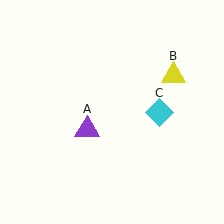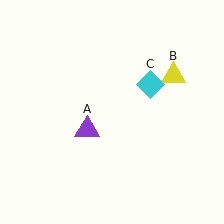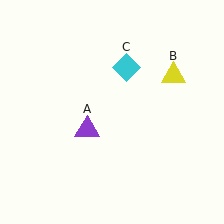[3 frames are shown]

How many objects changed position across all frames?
1 object changed position: cyan diamond (object C).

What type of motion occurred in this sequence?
The cyan diamond (object C) rotated counterclockwise around the center of the scene.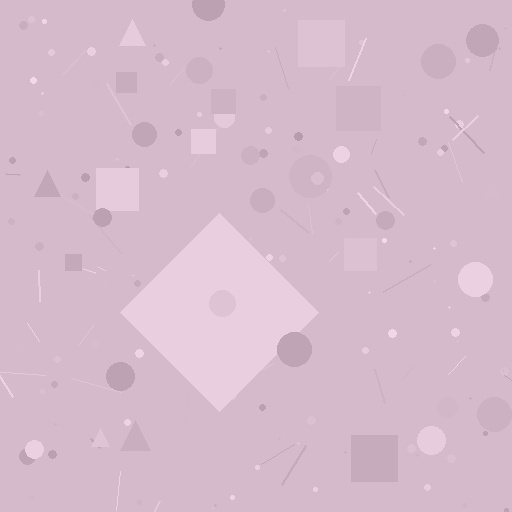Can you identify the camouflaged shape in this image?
The camouflaged shape is a diamond.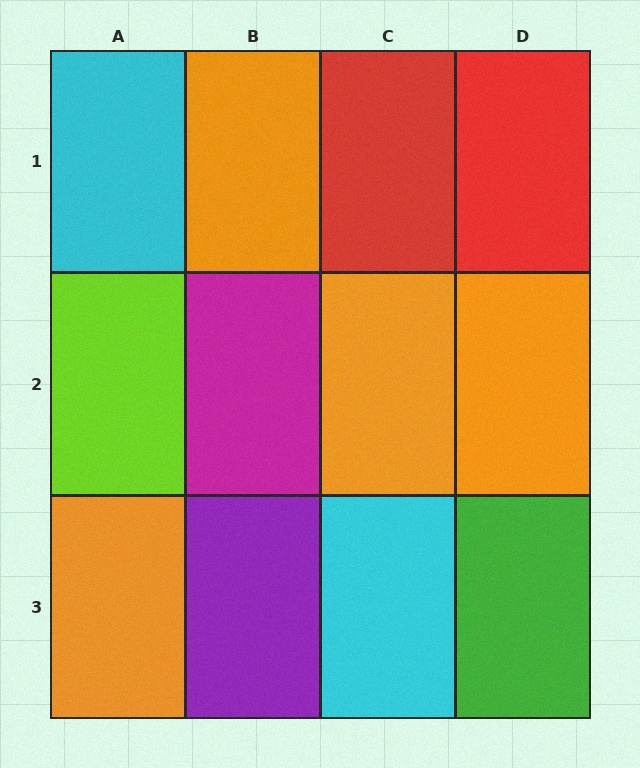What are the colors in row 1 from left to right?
Cyan, orange, red, red.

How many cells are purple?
1 cell is purple.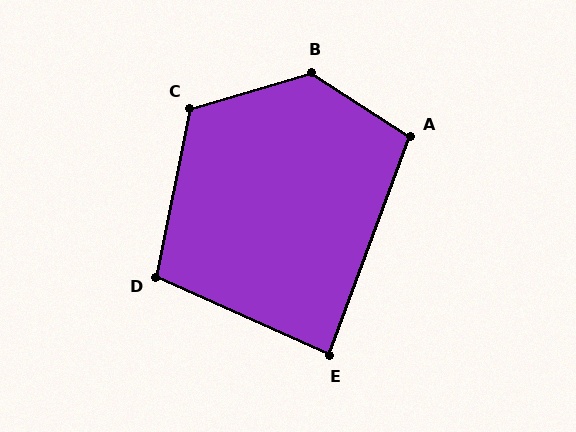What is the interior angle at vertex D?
Approximately 103 degrees (obtuse).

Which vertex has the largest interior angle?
B, at approximately 130 degrees.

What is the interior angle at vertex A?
Approximately 103 degrees (obtuse).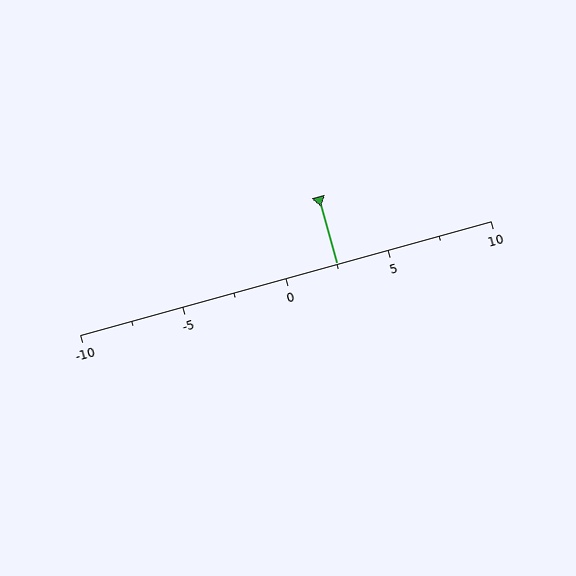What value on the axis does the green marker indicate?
The marker indicates approximately 2.5.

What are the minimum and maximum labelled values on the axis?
The axis runs from -10 to 10.